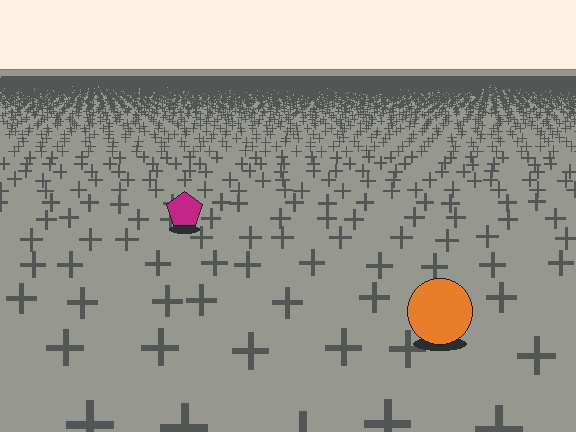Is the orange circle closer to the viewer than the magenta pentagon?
Yes. The orange circle is closer — you can tell from the texture gradient: the ground texture is coarser near it.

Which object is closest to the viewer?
The orange circle is closest. The texture marks near it are larger and more spread out.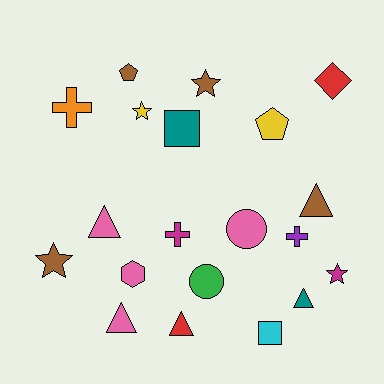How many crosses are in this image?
There are 3 crosses.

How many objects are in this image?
There are 20 objects.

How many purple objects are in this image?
There is 1 purple object.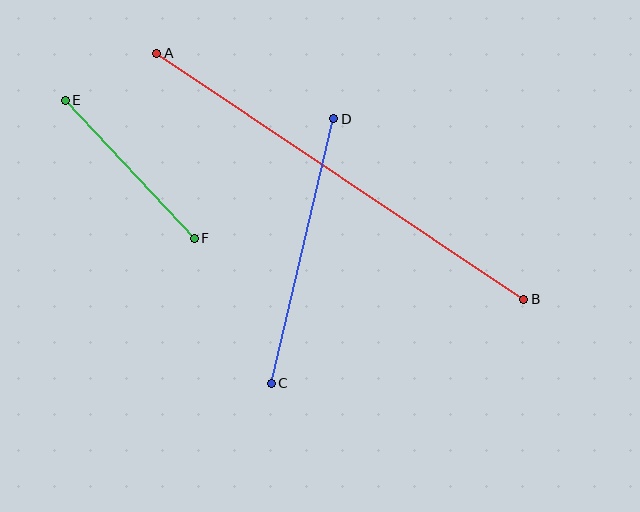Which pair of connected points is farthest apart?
Points A and B are farthest apart.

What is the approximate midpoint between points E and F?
The midpoint is at approximately (130, 169) pixels.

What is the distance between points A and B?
The distance is approximately 442 pixels.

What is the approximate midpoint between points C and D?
The midpoint is at approximately (302, 251) pixels.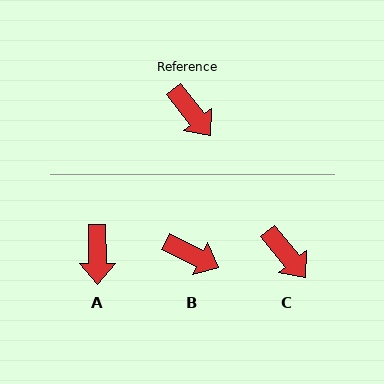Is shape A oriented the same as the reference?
No, it is off by about 38 degrees.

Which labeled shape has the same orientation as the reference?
C.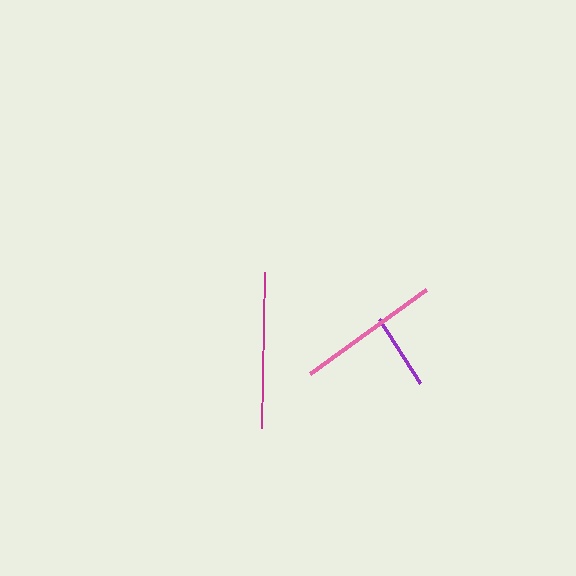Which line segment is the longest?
The magenta line is the longest at approximately 157 pixels.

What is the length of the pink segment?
The pink segment is approximately 144 pixels long.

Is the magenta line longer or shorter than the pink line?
The magenta line is longer than the pink line.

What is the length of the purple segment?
The purple segment is approximately 77 pixels long.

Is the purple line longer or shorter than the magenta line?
The magenta line is longer than the purple line.